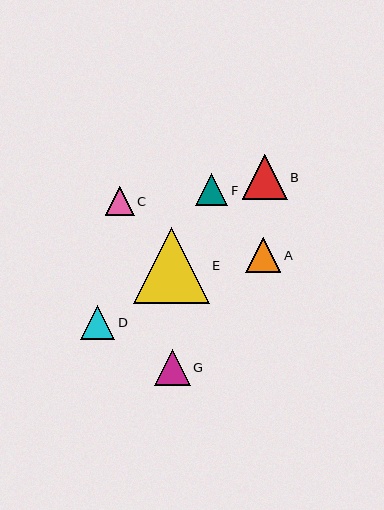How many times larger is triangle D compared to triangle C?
Triangle D is approximately 1.2 times the size of triangle C.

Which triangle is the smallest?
Triangle C is the smallest with a size of approximately 29 pixels.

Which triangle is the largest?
Triangle E is the largest with a size of approximately 76 pixels.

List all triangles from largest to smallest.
From largest to smallest: E, B, G, A, D, F, C.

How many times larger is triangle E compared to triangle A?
Triangle E is approximately 2.2 times the size of triangle A.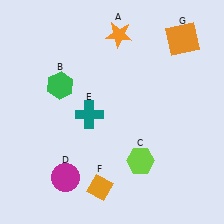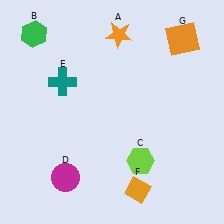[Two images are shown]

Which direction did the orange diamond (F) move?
The orange diamond (F) moved right.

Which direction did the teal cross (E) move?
The teal cross (E) moved up.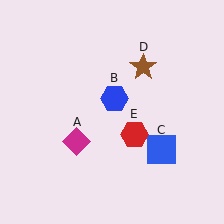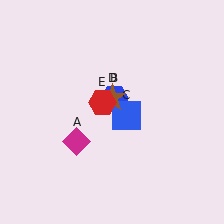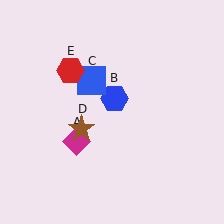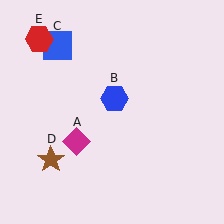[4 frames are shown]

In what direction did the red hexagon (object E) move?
The red hexagon (object E) moved up and to the left.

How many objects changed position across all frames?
3 objects changed position: blue square (object C), brown star (object D), red hexagon (object E).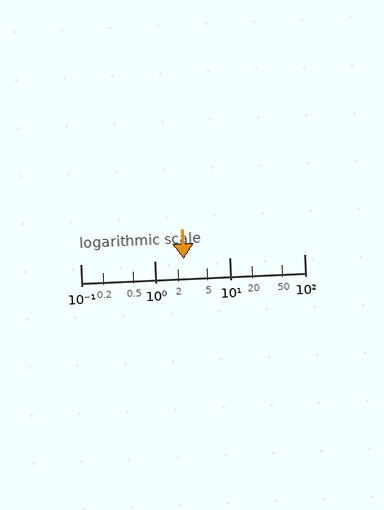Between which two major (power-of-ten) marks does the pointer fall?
The pointer is between 1 and 10.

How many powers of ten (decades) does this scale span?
The scale spans 3 decades, from 0.1 to 100.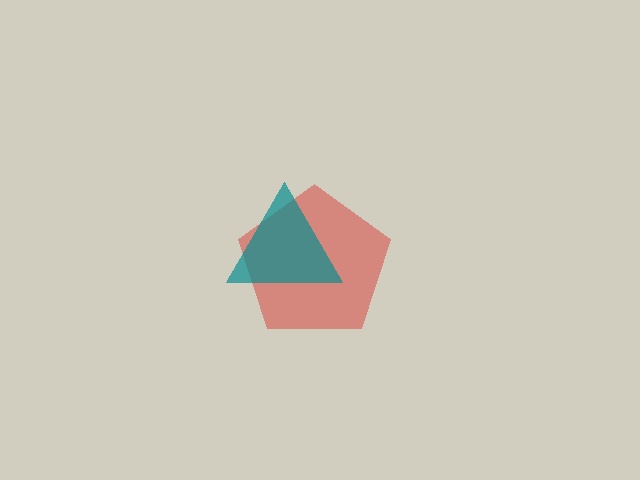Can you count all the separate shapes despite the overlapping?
Yes, there are 2 separate shapes.